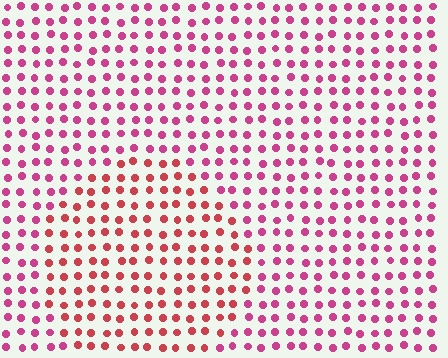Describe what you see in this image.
The image is filled with small magenta elements in a uniform arrangement. A circle-shaped region is visible where the elements are tinted to a slightly different hue, forming a subtle color boundary.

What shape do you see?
I see a circle.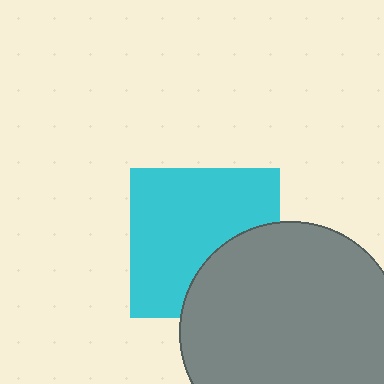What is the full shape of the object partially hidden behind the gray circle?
The partially hidden object is a cyan square.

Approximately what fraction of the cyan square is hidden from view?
Roughly 31% of the cyan square is hidden behind the gray circle.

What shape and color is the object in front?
The object in front is a gray circle.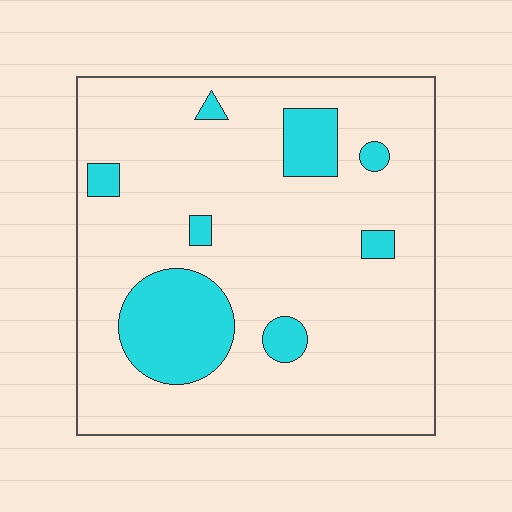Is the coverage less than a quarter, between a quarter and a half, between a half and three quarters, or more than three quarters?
Less than a quarter.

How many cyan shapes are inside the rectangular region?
8.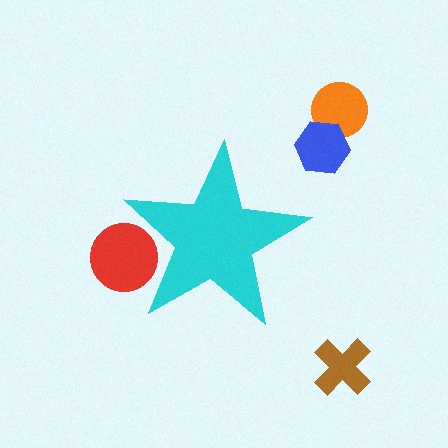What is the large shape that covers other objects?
A cyan star.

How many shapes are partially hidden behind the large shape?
1 shape is partially hidden.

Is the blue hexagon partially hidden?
No, the blue hexagon is fully visible.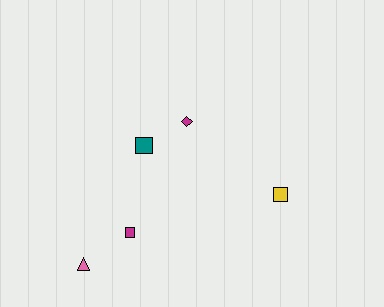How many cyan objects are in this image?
There are no cyan objects.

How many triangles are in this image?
There is 1 triangle.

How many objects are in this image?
There are 5 objects.